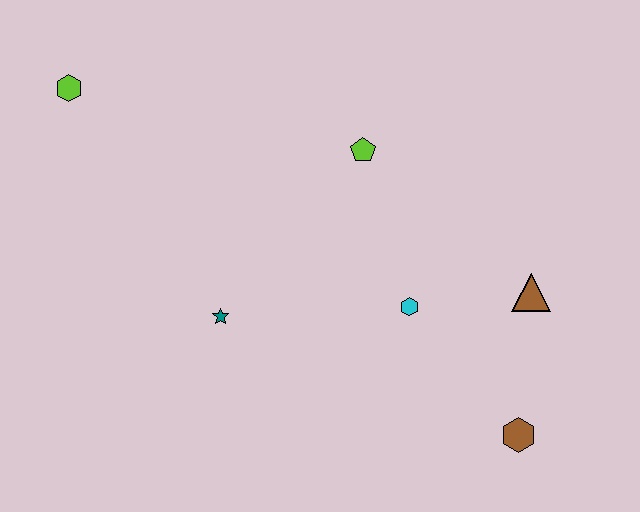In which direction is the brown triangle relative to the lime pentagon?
The brown triangle is to the right of the lime pentagon.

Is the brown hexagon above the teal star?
No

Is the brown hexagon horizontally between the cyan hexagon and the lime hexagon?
No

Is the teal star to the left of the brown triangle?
Yes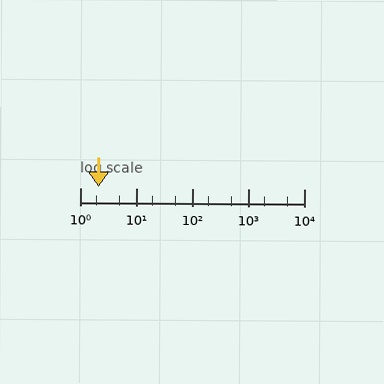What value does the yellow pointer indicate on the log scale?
The pointer indicates approximately 2.1.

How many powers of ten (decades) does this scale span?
The scale spans 4 decades, from 1 to 10000.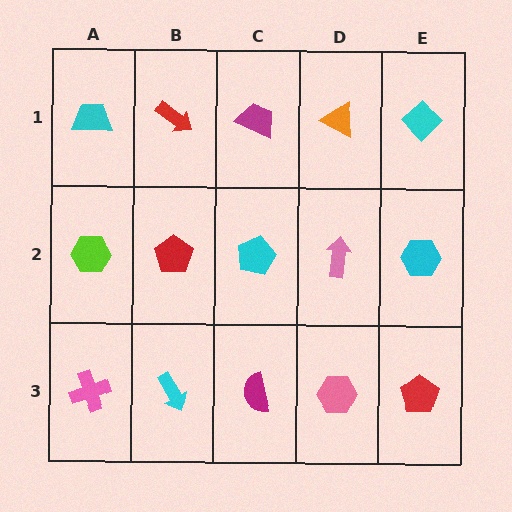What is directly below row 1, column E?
A cyan hexagon.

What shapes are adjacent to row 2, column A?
A cyan trapezoid (row 1, column A), a pink cross (row 3, column A), a red pentagon (row 2, column B).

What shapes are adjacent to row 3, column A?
A lime hexagon (row 2, column A), a cyan arrow (row 3, column B).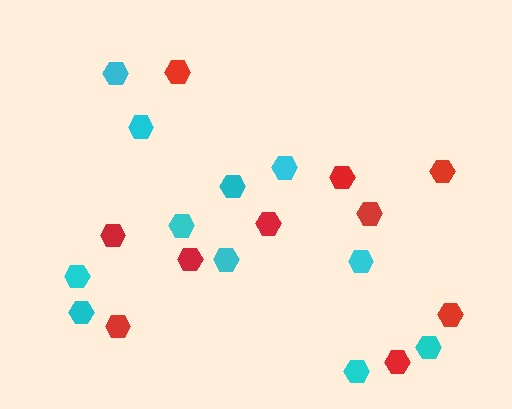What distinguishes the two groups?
There are 2 groups: one group of red hexagons (10) and one group of cyan hexagons (11).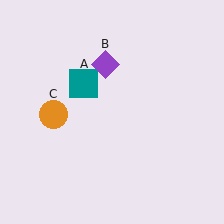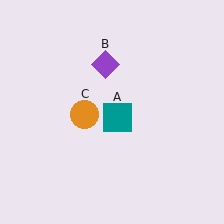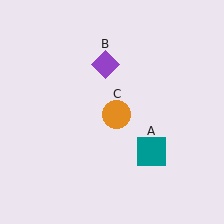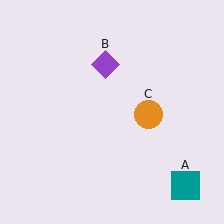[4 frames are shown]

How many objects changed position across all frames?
2 objects changed position: teal square (object A), orange circle (object C).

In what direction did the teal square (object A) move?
The teal square (object A) moved down and to the right.